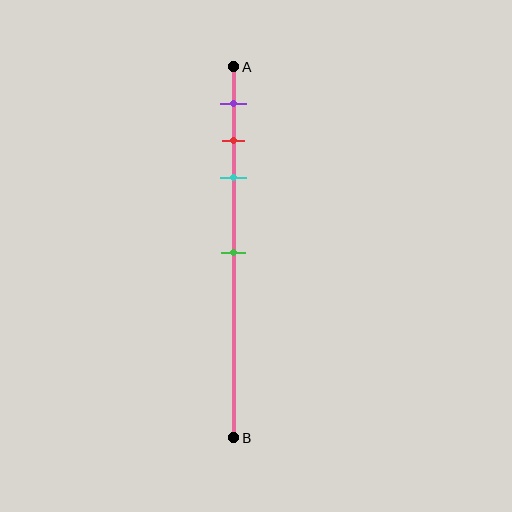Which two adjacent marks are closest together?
The red and cyan marks are the closest adjacent pair.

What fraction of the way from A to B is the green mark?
The green mark is approximately 50% (0.5) of the way from A to B.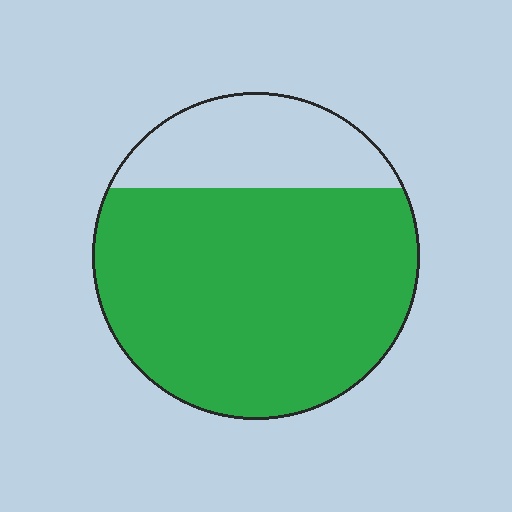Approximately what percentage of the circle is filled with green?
Approximately 75%.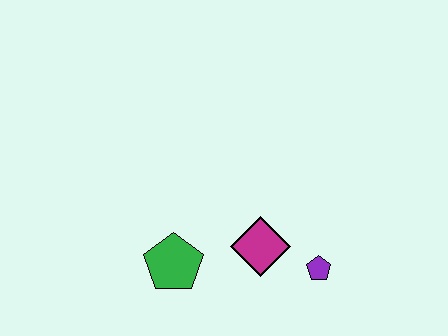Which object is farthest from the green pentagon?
The purple pentagon is farthest from the green pentagon.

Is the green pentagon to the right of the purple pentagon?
No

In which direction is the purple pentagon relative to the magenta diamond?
The purple pentagon is to the right of the magenta diamond.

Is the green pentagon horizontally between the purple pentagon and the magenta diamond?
No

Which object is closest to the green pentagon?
The magenta diamond is closest to the green pentagon.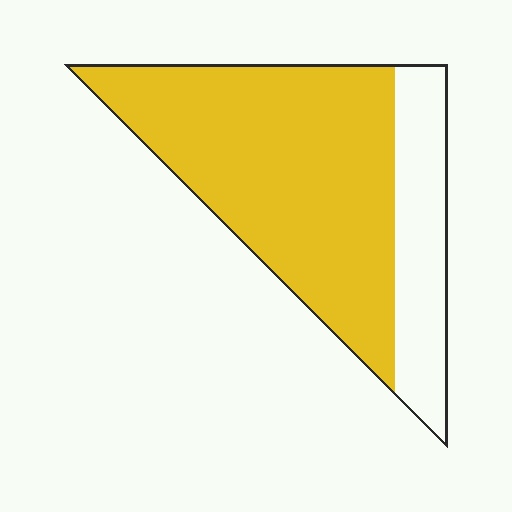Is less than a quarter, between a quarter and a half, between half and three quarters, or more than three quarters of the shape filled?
Between half and three quarters.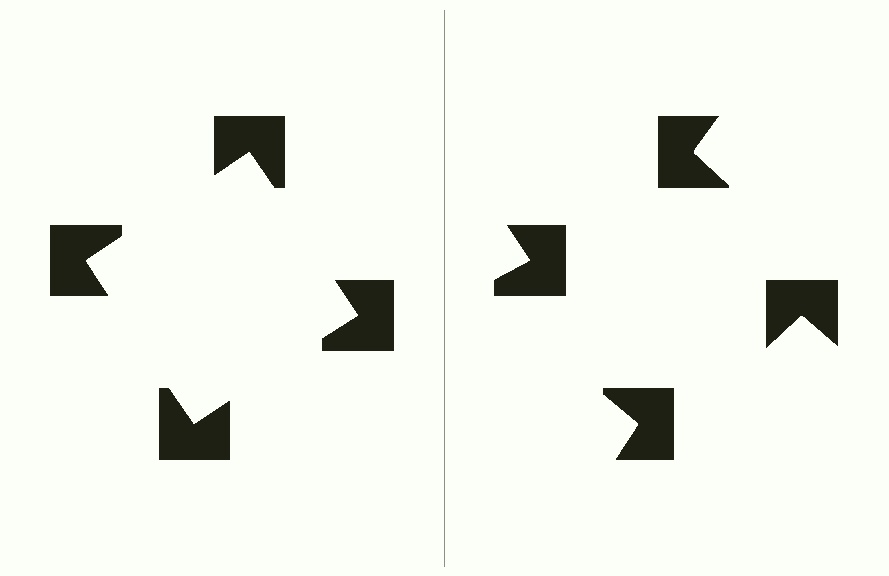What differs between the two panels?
The notched squares are positioned identically on both sides; only the wedge orientations differ. On the left they align to a square; on the right they are misaligned.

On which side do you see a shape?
An illusory square appears on the left side. On the right side the wedge cuts are rotated, so no coherent shape forms.